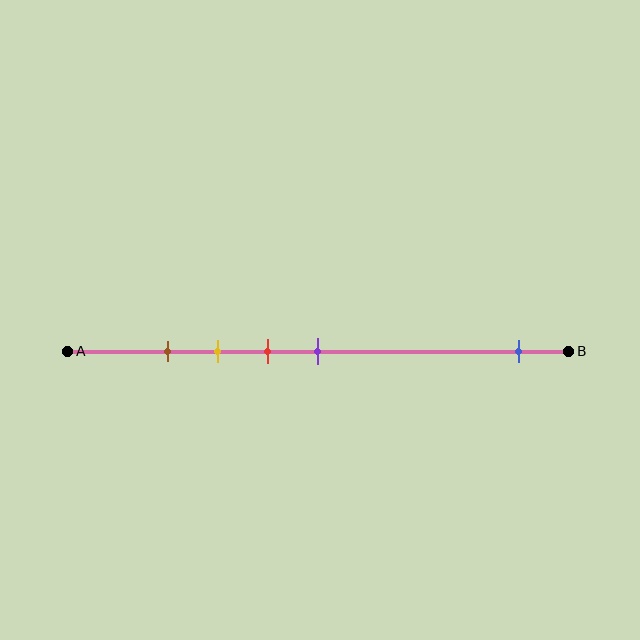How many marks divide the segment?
There are 5 marks dividing the segment.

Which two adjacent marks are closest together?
The brown and yellow marks are the closest adjacent pair.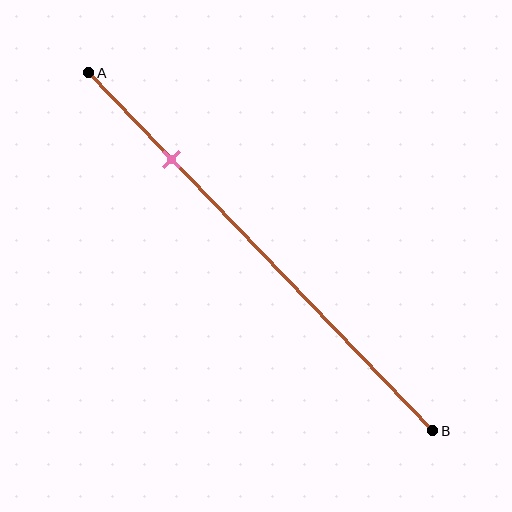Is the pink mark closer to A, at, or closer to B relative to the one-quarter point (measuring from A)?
The pink mark is approximately at the one-quarter point of segment AB.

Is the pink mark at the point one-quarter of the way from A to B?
Yes, the mark is approximately at the one-quarter point.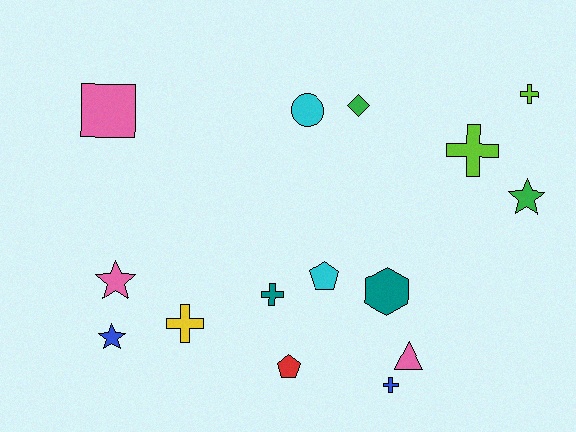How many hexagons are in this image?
There is 1 hexagon.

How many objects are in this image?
There are 15 objects.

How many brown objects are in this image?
There are no brown objects.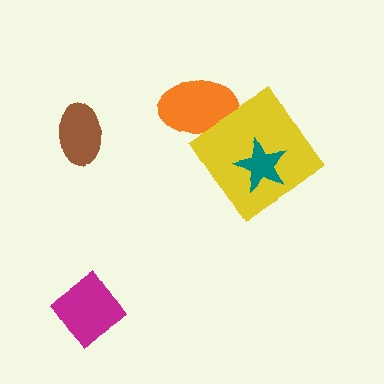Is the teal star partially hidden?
No, no other shape covers it.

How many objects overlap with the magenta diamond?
0 objects overlap with the magenta diamond.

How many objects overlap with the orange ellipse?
1 object overlaps with the orange ellipse.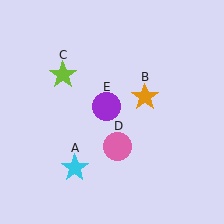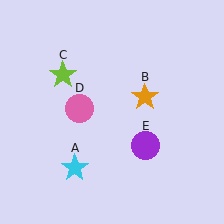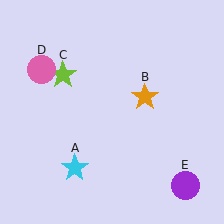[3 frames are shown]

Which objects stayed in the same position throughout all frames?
Cyan star (object A) and orange star (object B) and lime star (object C) remained stationary.